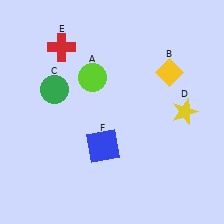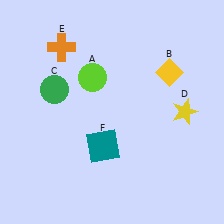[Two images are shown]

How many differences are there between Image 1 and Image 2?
There are 2 differences between the two images.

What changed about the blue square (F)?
In Image 1, F is blue. In Image 2, it changed to teal.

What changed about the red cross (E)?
In Image 1, E is red. In Image 2, it changed to orange.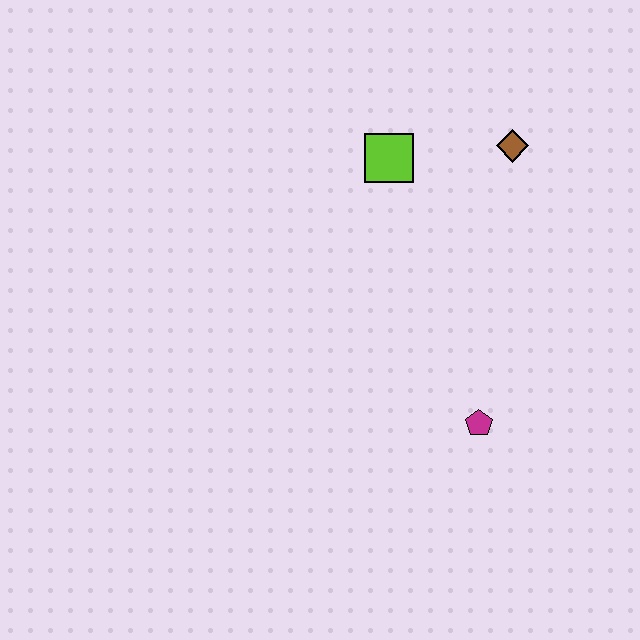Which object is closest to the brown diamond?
The lime square is closest to the brown diamond.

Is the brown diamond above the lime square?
Yes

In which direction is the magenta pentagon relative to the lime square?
The magenta pentagon is below the lime square.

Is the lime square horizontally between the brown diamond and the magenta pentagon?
No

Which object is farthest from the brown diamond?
The magenta pentagon is farthest from the brown diamond.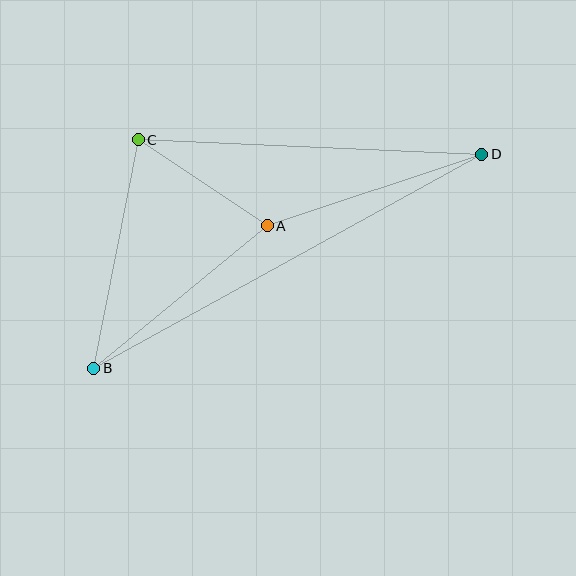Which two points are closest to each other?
Points A and C are closest to each other.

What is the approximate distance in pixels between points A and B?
The distance between A and B is approximately 224 pixels.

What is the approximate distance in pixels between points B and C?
The distance between B and C is approximately 233 pixels.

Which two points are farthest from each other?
Points B and D are farthest from each other.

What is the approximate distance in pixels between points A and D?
The distance between A and D is approximately 226 pixels.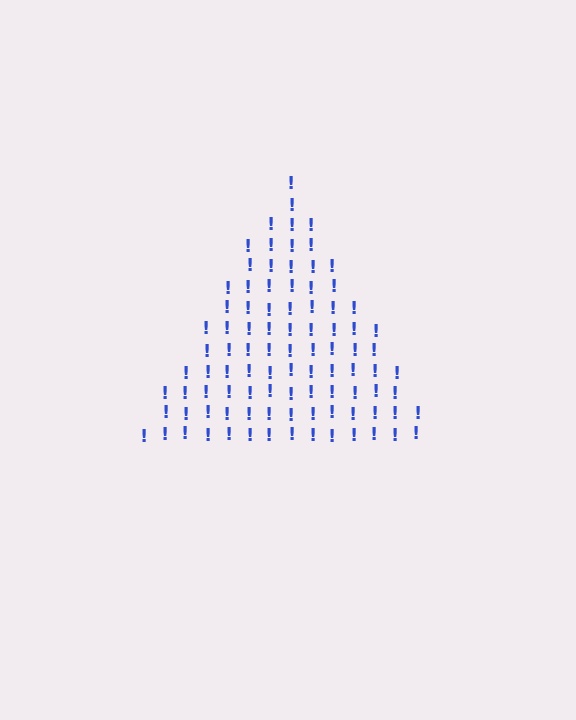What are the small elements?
The small elements are exclamation marks.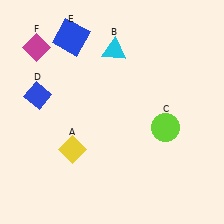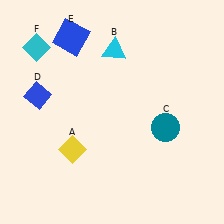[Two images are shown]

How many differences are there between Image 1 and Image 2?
There are 2 differences between the two images.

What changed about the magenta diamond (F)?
In Image 1, F is magenta. In Image 2, it changed to cyan.